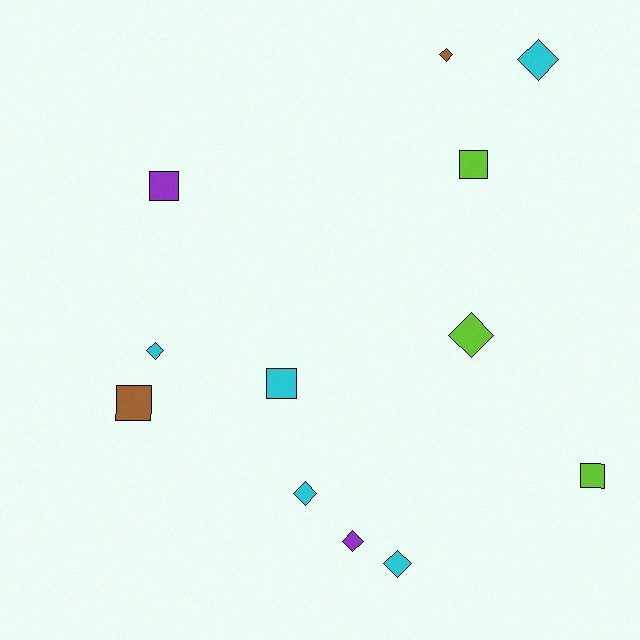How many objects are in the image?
There are 12 objects.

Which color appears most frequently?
Cyan, with 5 objects.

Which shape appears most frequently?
Diamond, with 7 objects.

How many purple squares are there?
There is 1 purple square.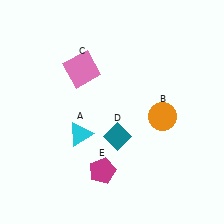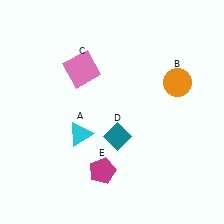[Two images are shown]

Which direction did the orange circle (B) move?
The orange circle (B) moved up.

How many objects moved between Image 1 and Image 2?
1 object moved between the two images.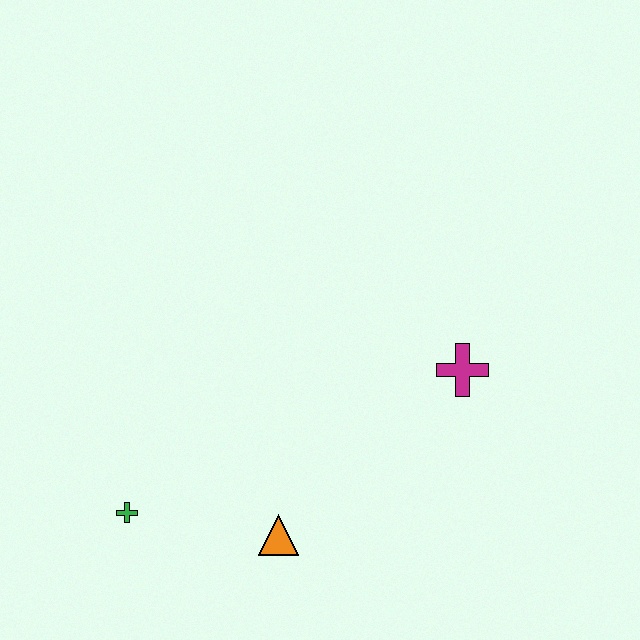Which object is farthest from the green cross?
The magenta cross is farthest from the green cross.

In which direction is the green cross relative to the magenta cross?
The green cross is to the left of the magenta cross.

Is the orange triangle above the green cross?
No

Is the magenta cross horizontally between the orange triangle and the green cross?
No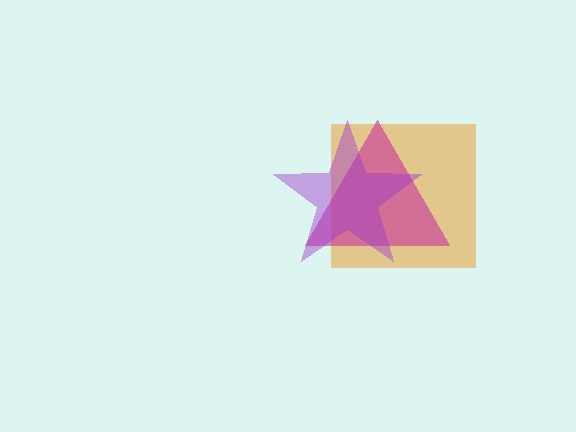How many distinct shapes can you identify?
There are 3 distinct shapes: an orange square, a magenta triangle, a purple star.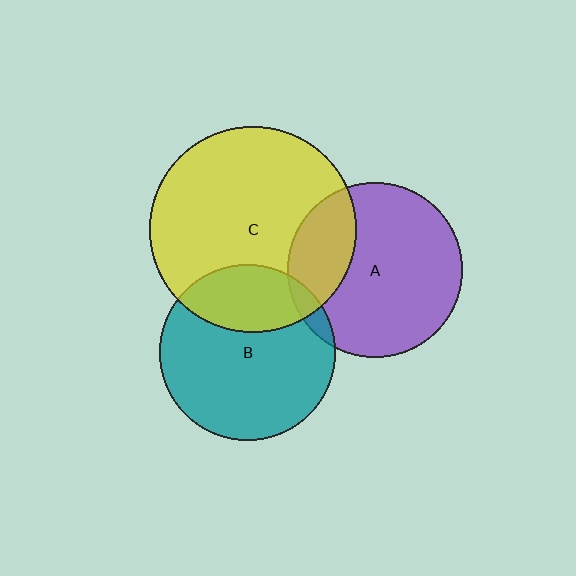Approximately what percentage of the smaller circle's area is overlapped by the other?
Approximately 5%.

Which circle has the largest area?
Circle C (yellow).